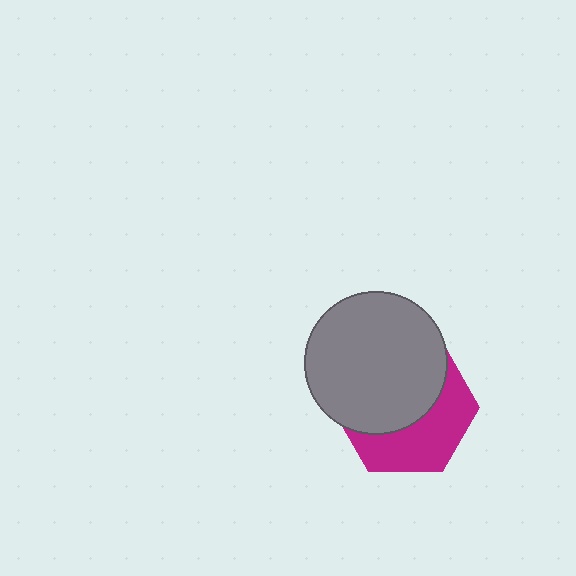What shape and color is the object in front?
The object in front is a gray circle.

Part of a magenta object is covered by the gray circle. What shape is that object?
It is a hexagon.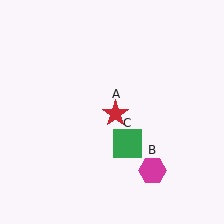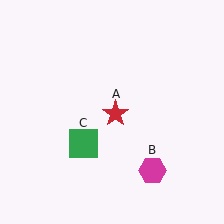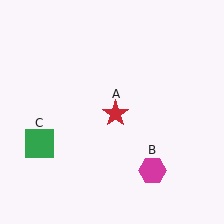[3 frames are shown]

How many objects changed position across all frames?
1 object changed position: green square (object C).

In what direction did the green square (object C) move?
The green square (object C) moved left.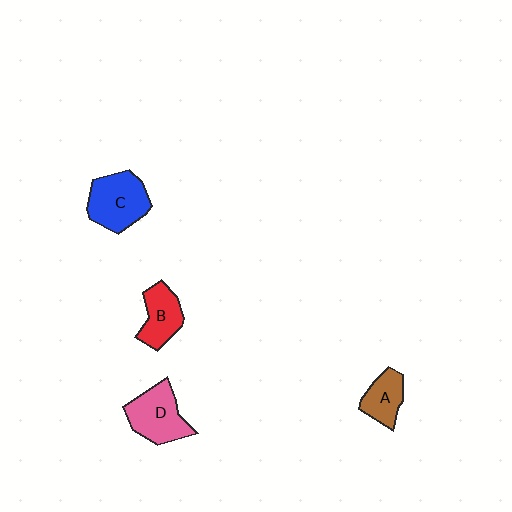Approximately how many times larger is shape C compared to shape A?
Approximately 1.6 times.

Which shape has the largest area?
Shape C (blue).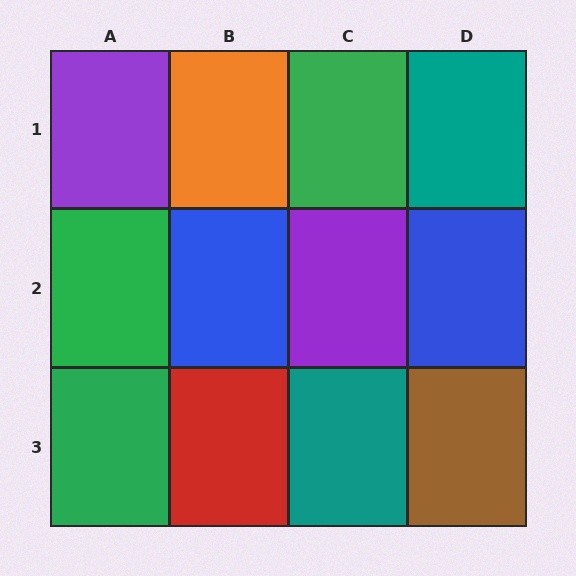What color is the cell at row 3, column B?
Red.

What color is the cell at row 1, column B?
Orange.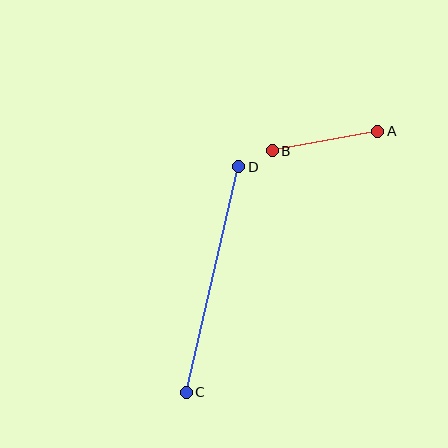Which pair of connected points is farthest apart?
Points C and D are farthest apart.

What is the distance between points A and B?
The distance is approximately 108 pixels.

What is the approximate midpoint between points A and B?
The midpoint is at approximately (325, 141) pixels.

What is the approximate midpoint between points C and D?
The midpoint is at approximately (212, 279) pixels.